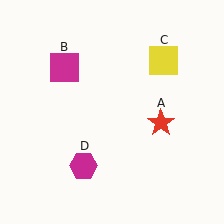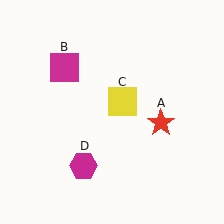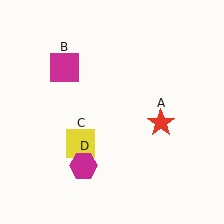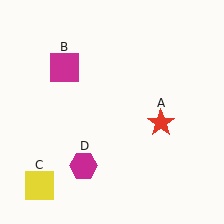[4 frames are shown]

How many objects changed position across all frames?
1 object changed position: yellow square (object C).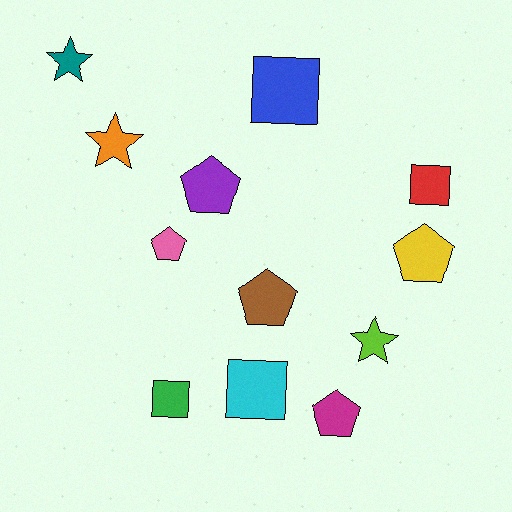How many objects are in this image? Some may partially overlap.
There are 12 objects.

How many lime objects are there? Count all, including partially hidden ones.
There is 1 lime object.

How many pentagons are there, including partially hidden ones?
There are 5 pentagons.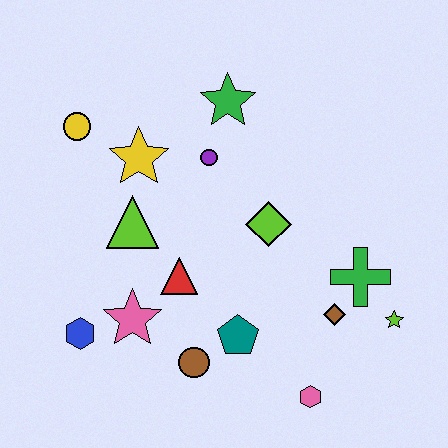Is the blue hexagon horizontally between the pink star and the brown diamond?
No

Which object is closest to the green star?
The purple circle is closest to the green star.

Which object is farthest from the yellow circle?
The lime star is farthest from the yellow circle.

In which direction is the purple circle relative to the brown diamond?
The purple circle is above the brown diamond.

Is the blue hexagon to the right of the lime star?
No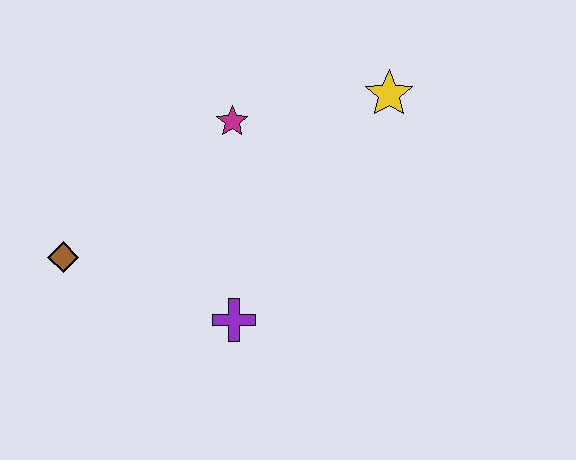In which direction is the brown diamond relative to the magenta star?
The brown diamond is to the left of the magenta star.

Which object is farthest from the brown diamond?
The yellow star is farthest from the brown diamond.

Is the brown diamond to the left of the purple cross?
Yes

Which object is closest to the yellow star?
The magenta star is closest to the yellow star.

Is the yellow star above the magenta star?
Yes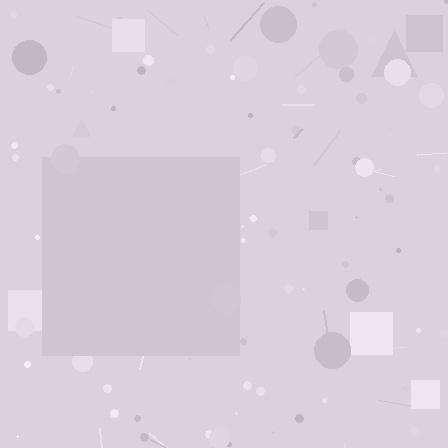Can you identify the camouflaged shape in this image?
The camouflaged shape is a square.